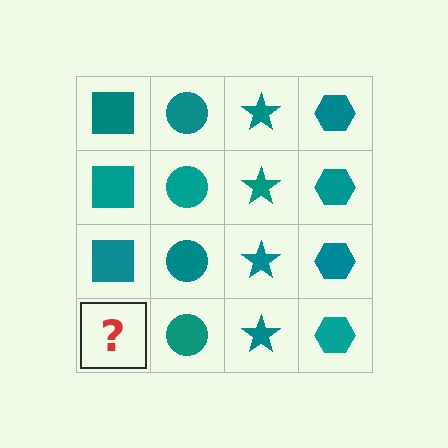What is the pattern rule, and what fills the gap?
The rule is that each column has a consistent shape. The gap should be filled with a teal square.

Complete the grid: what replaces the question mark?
The question mark should be replaced with a teal square.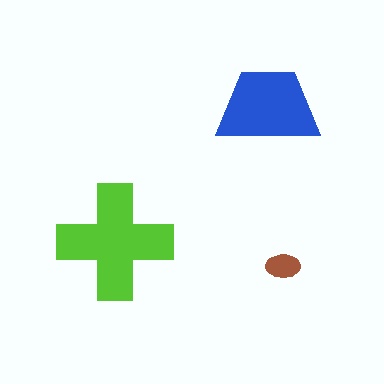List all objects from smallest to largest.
The brown ellipse, the blue trapezoid, the lime cross.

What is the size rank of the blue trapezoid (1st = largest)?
2nd.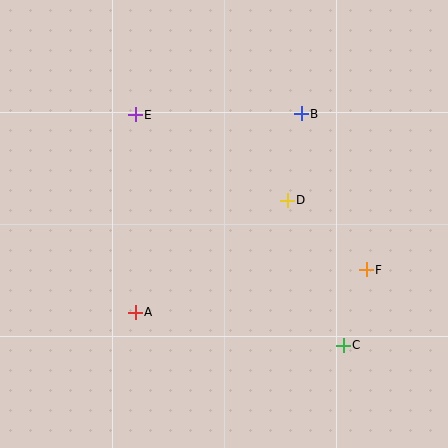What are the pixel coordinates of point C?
Point C is at (343, 345).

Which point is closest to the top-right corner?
Point B is closest to the top-right corner.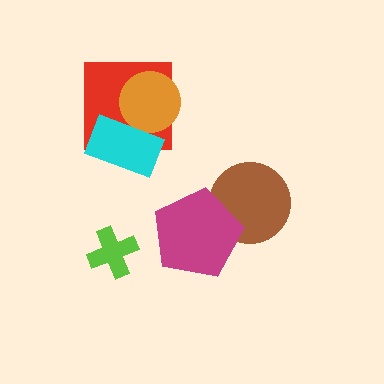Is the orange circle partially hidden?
Yes, it is partially covered by another shape.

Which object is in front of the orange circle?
The cyan rectangle is in front of the orange circle.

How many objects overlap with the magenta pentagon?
1 object overlaps with the magenta pentagon.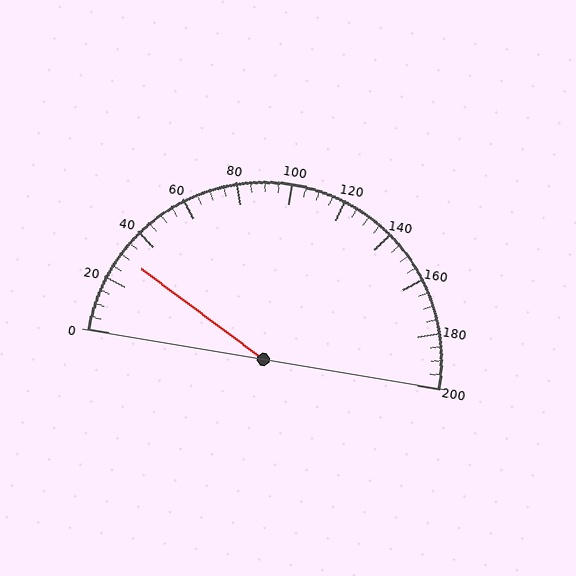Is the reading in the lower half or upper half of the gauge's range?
The reading is in the lower half of the range (0 to 200).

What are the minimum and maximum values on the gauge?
The gauge ranges from 0 to 200.